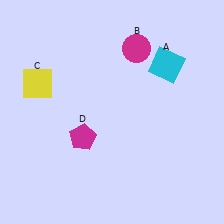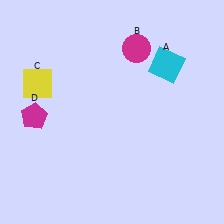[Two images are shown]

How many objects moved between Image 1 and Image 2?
1 object moved between the two images.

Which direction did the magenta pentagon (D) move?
The magenta pentagon (D) moved left.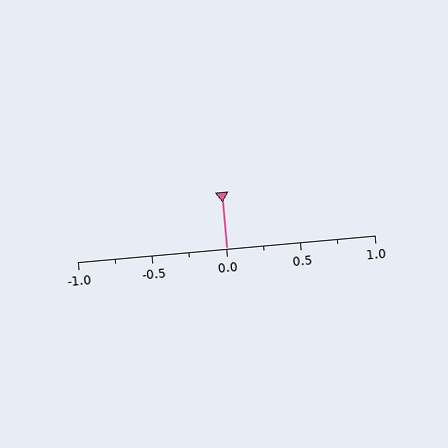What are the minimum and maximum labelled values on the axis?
The axis runs from -1.0 to 1.0.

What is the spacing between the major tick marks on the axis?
The major ticks are spaced 0.5 apart.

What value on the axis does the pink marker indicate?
The marker indicates approximately 0.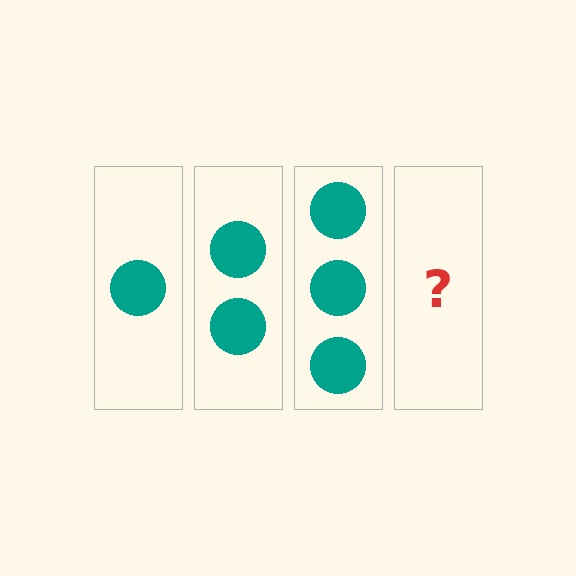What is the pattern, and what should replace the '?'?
The pattern is that each step adds one more circle. The '?' should be 4 circles.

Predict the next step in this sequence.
The next step is 4 circles.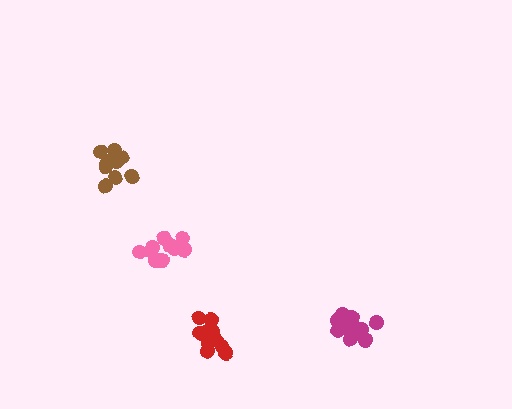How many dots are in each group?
Group 1: 13 dots, Group 2: 16 dots, Group 3: 10 dots, Group 4: 11 dots (50 total).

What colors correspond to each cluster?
The clusters are colored: red, magenta, brown, pink.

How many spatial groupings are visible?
There are 4 spatial groupings.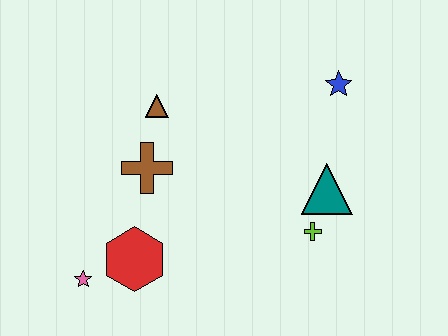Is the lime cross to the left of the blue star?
Yes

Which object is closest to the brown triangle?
The brown cross is closest to the brown triangle.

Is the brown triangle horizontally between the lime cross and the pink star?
Yes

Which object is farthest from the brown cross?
The blue star is farthest from the brown cross.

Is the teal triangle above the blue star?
No